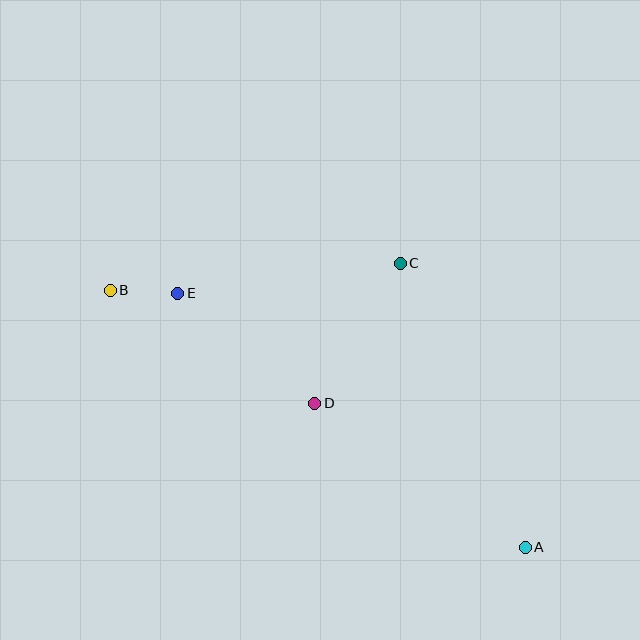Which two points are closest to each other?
Points B and E are closest to each other.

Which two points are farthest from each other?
Points A and B are farthest from each other.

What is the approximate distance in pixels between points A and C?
The distance between A and C is approximately 311 pixels.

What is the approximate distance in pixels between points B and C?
The distance between B and C is approximately 291 pixels.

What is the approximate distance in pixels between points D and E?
The distance between D and E is approximately 176 pixels.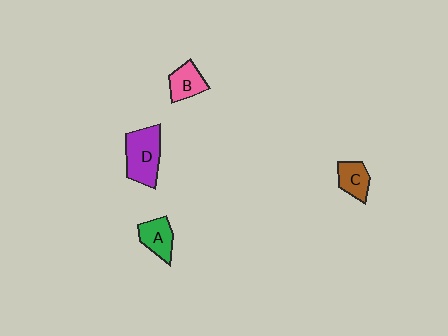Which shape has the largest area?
Shape D (purple).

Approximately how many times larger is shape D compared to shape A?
Approximately 1.6 times.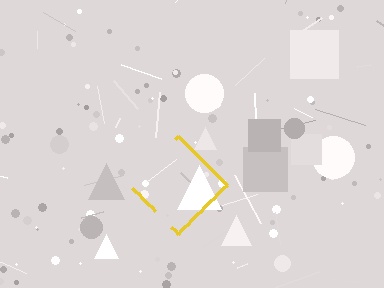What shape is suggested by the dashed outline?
The dashed outline suggests a diamond.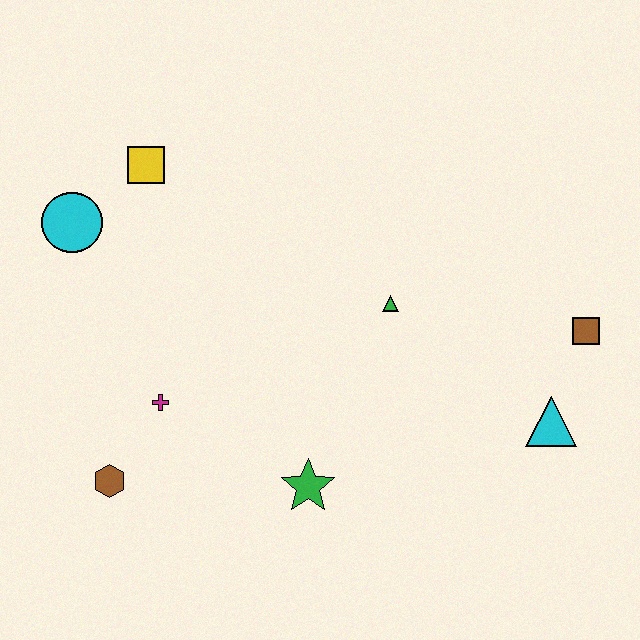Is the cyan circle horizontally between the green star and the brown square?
No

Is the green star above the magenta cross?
No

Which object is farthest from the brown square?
The cyan circle is farthest from the brown square.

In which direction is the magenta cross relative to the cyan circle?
The magenta cross is below the cyan circle.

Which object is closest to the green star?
The magenta cross is closest to the green star.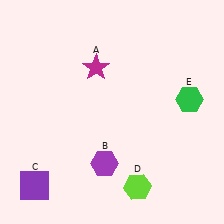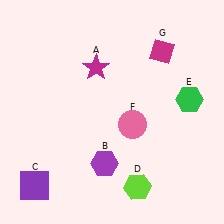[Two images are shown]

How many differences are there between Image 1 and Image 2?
There are 2 differences between the two images.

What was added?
A pink circle (F), a magenta diamond (G) were added in Image 2.